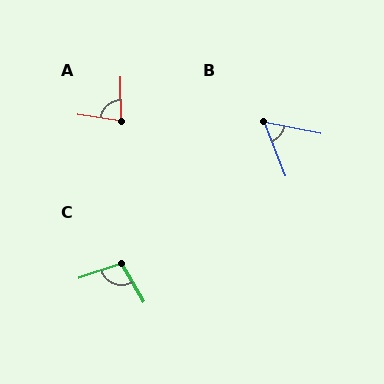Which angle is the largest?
C, at approximately 100 degrees.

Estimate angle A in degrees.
Approximately 81 degrees.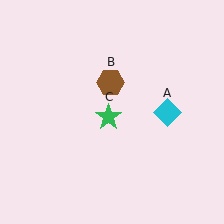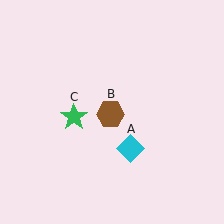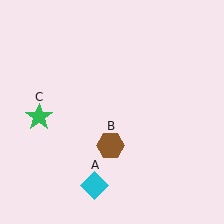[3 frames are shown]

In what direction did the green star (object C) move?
The green star (object C) moved left.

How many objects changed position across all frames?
3 objects changed position: cyan diamond (object A), brown hexagon (object B), green star (object C).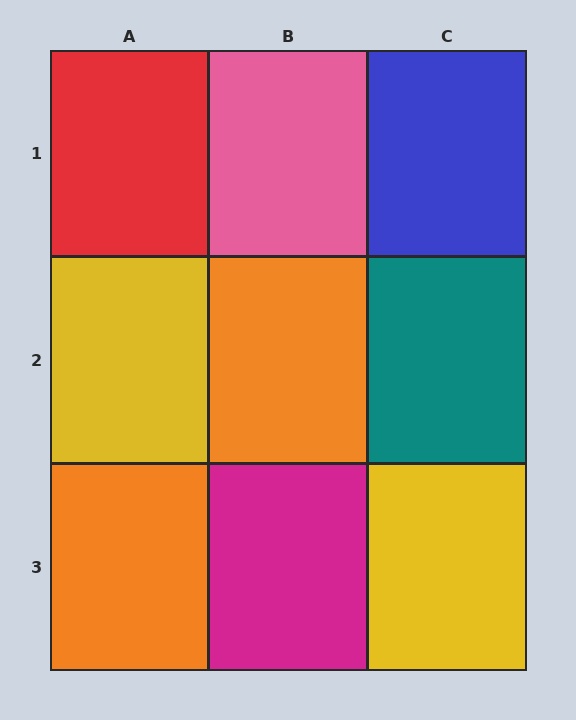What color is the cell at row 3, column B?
Magenta.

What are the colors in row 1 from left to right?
Red, pink, blue.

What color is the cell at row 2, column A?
Yellow.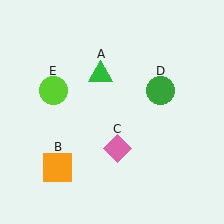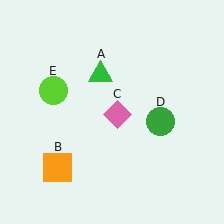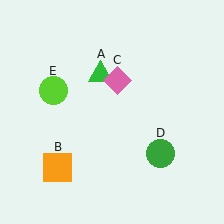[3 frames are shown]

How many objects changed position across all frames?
2 objects changed position: pink diamond (object C), green circle (object D).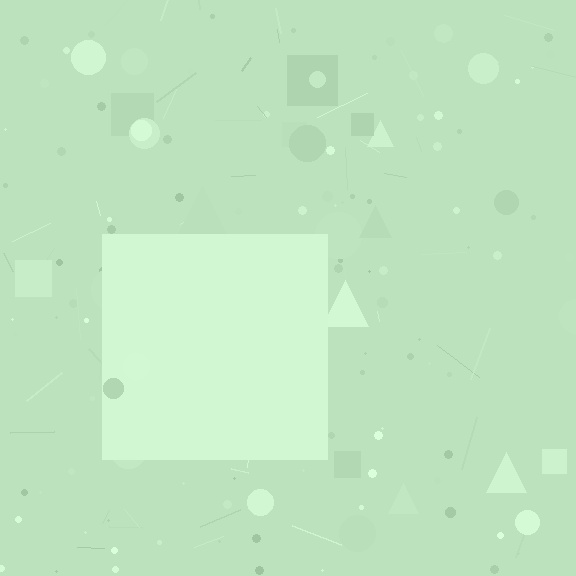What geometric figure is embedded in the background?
A square is embedded in the background.